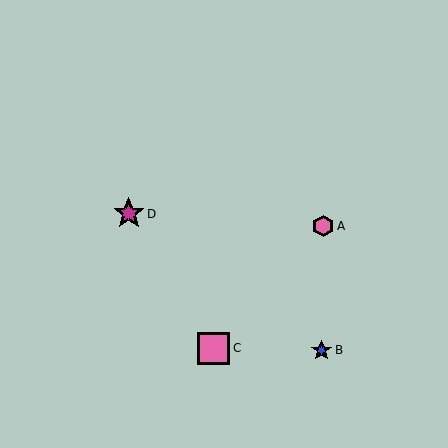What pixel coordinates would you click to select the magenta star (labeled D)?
Click at (129, 214) to select the magenta star D.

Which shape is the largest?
The pink square (labeled C) is the largest.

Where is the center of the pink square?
The center of the pink square is at (214, 348).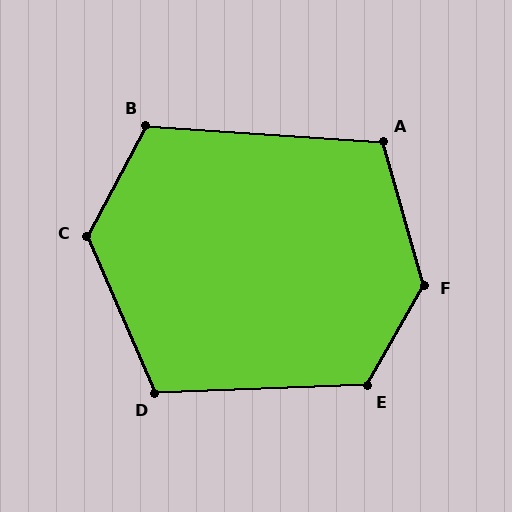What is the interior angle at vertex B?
Approximately 114 degrees (obtuse).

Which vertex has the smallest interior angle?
A, at approximately 110 degrees.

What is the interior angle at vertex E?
Approximately 122 degrees (obtuse).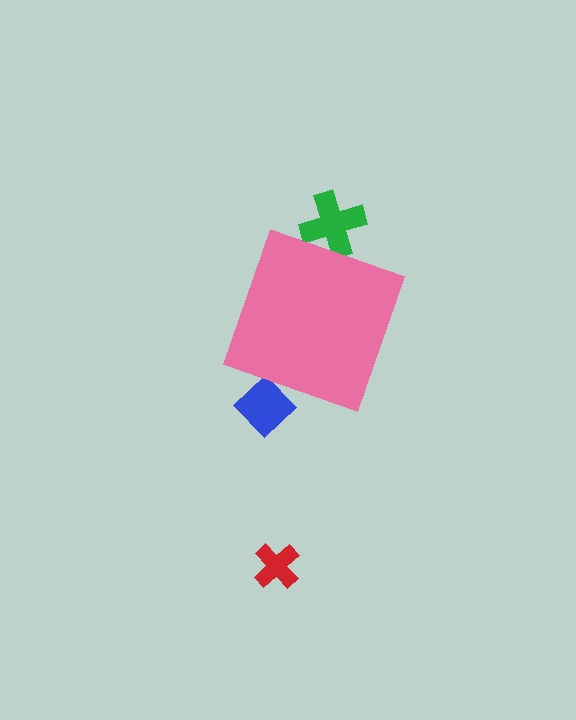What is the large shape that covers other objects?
A pink diamond.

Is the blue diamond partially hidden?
Yes, the blue diamond is partially hidden behind the pink diamond.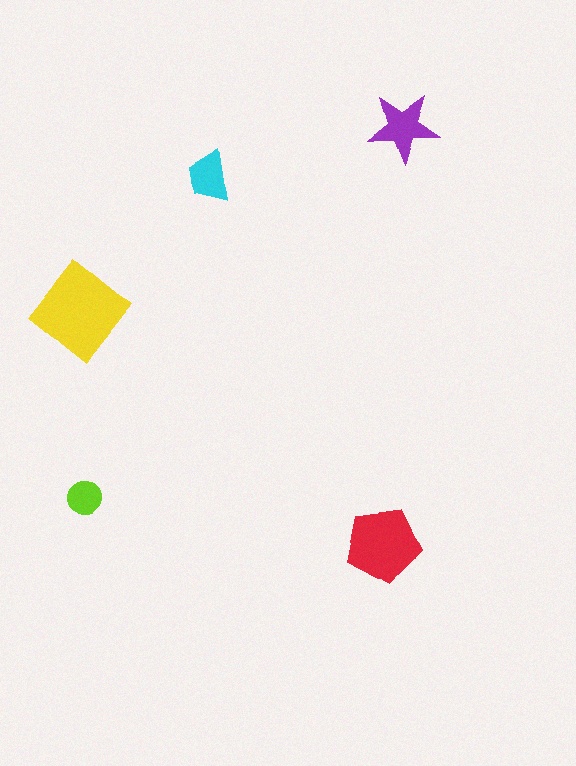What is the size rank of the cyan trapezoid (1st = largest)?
4th.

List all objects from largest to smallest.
The yellow diamond, the red pentagon, the purple star, the cyan trapezoid, the lime circle.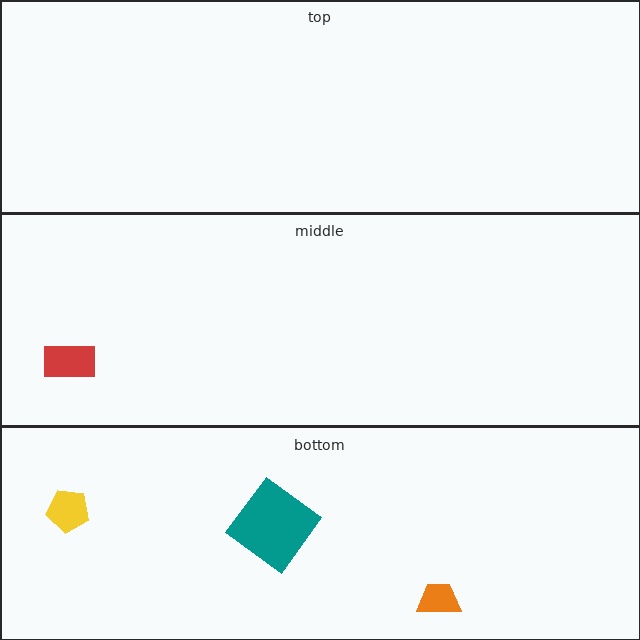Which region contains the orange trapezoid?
The bottom region.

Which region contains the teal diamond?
The bottom region.